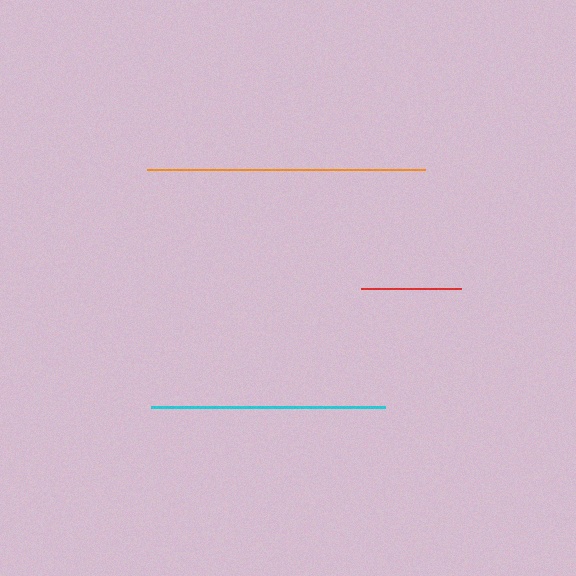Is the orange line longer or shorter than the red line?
The orange line is longer than the red line.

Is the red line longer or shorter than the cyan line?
The cyan line is longer than the red line.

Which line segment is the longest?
The orange line is the longest at approximately 279 pixels.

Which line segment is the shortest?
The red line is the shortest at approximately 100 pixels.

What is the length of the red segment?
The red segment is approximately 100 pixels long.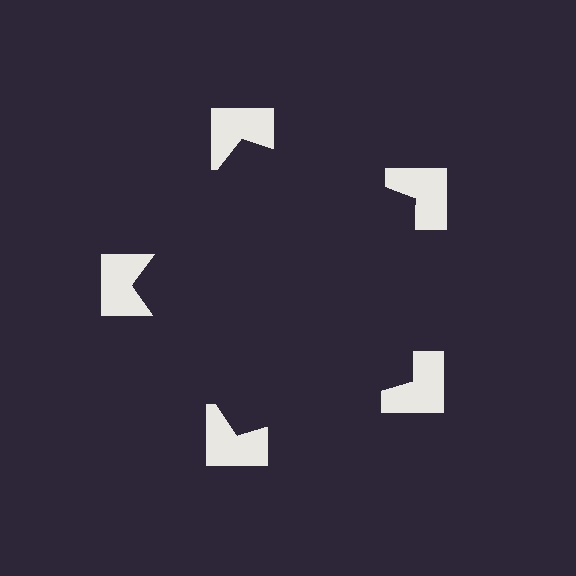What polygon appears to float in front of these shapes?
An illusory pentagon — its edges are inferred from the aligned wedge cuts in the notched squares, not physically drawn.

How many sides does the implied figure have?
5 sides.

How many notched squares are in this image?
There are 5 — one at each vertex of the illusory pentagon.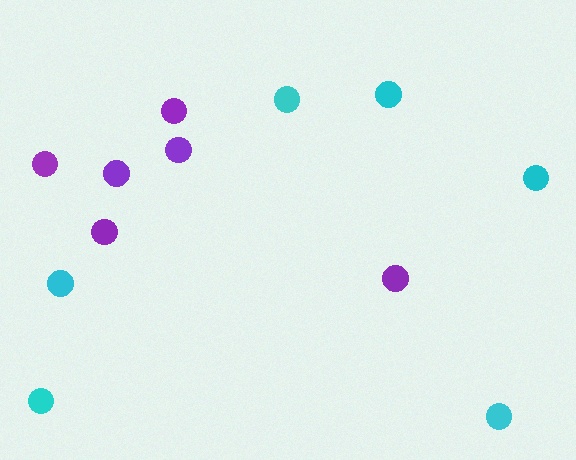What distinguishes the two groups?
There are 2 groups: one group of purple circles (6) and one group of cyan circles (6).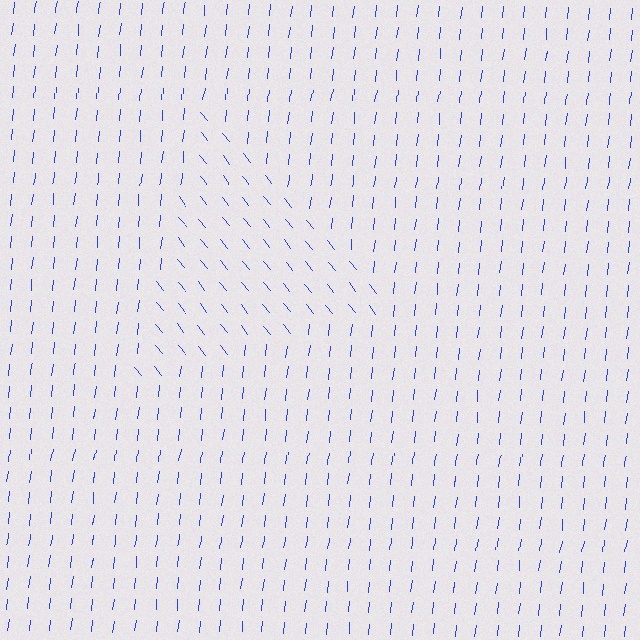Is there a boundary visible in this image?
Yes, there is a texture boundary formed by a change in line orientation.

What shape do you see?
I see a triangle.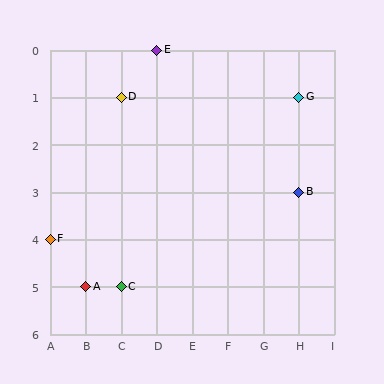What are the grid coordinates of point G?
Point G is at grid coordinates (H, 1).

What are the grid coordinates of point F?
Point F is at grid coordinates (A, 4).